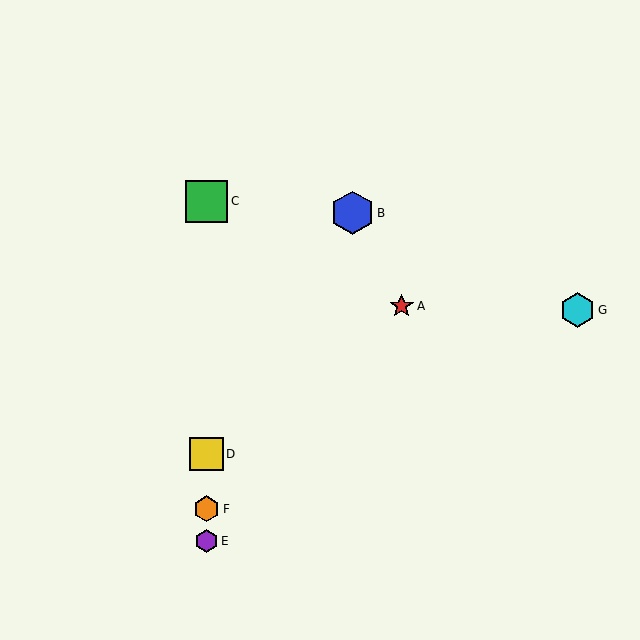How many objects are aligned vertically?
4 objects (C, D, E, F) are aligned vertically.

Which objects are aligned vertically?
Objects C, D, E, F are aligned vertically.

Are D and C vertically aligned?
Yes, both are at x≈207.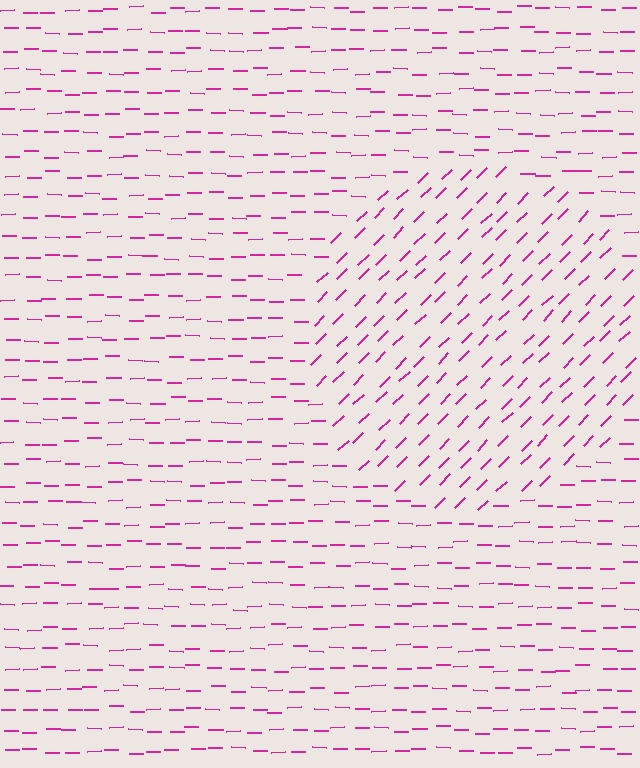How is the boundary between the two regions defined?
The boundary is defined purely by a change in line orientation (approximately 45 degrees difference). All lines are the same color and thickness.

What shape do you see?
I see a circle.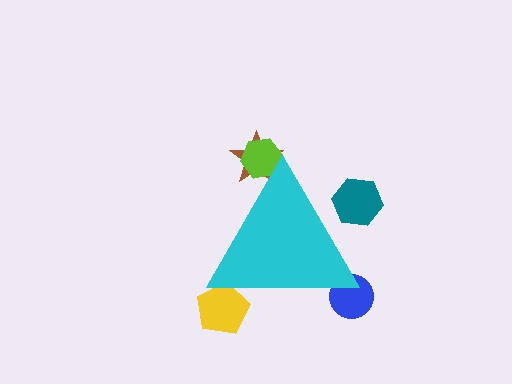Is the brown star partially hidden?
Yes, the brown star is partially hidden behind the cyan triangle.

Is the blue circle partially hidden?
Yes, the blue circle is partially hidden behind the cyan triangle.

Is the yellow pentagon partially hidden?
Yes, the yellow pentagon is partially hidden behind the cyan triangle.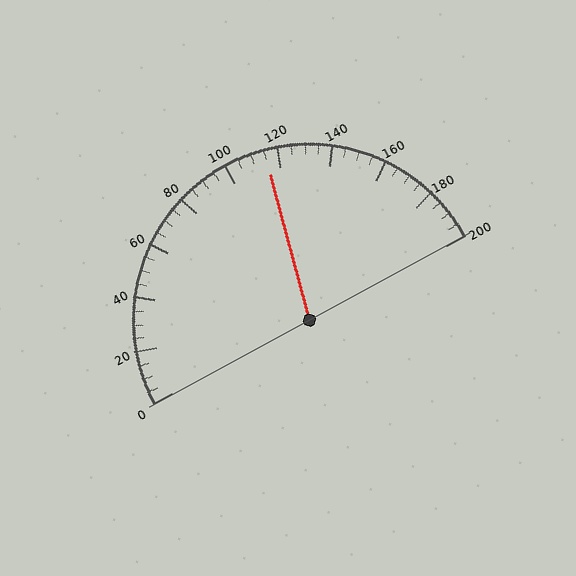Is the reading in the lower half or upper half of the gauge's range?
The reading is in the upper half of the range (0 to 200).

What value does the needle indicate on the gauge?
The needle indicates approximately 115.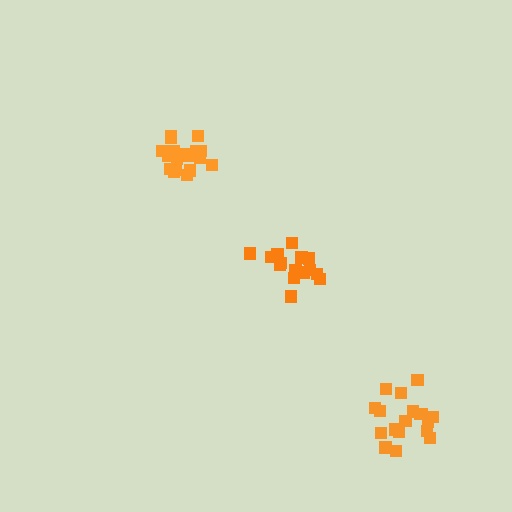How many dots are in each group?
Group 1: 16 dots, Group 2: 19 dots, Group 3: 18 dots (53 total).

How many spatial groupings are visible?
There are 3 spatial groupings.